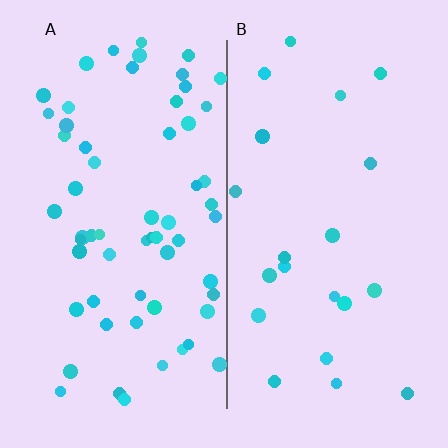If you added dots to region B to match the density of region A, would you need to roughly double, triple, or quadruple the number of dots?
Approximately triple.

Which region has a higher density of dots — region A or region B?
A (the left).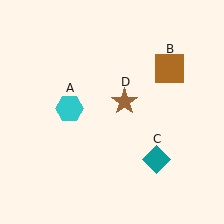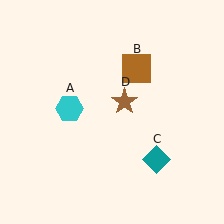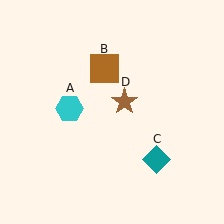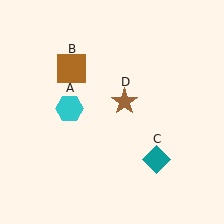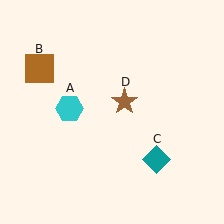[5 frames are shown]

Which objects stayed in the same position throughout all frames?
Cyan hexagon (object A) and teal diamond (object C) and brown star (object D) remained stationary.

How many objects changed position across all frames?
1 object changed position: brown square (object B).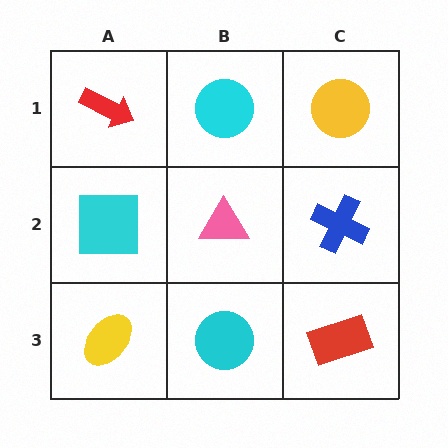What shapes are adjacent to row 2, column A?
A red arrow (row 1, column A), a yellow ellipse (row 3, column A), a pink triangle (row 2, column B).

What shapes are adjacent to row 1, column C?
A blue cross (row 2, column C), a cyan circle (row 1, column B).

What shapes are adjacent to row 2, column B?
A cyan circle (row 1, column B), a cyan circle (row 3, column B), a cyan square (row 2, column A), a blue cross (row 2, column C).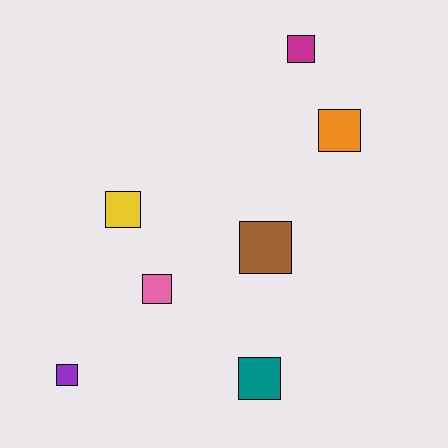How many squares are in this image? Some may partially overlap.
There are 7 squares.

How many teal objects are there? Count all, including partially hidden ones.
There is 1 teal object.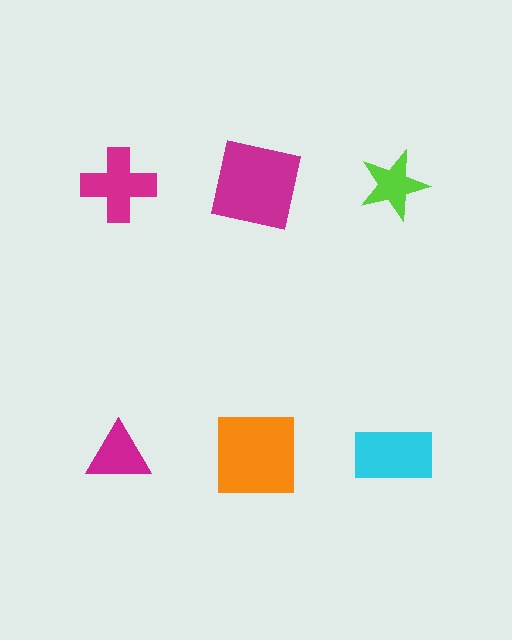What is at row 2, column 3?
A cyan rectangle.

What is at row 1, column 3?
A lime star.